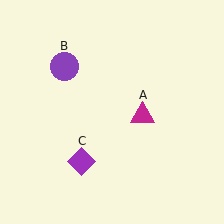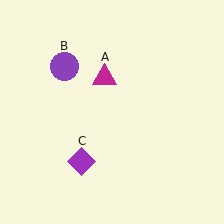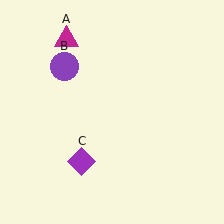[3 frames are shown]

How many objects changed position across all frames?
1 object changed position: magenta triangle (object A).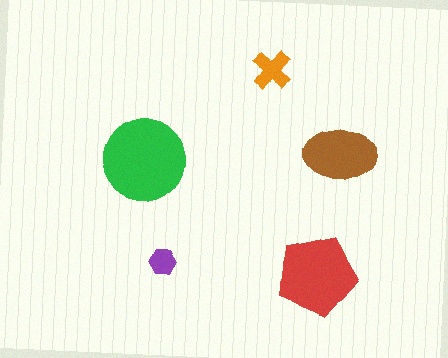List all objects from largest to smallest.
The green circle, the red pentagon, the brown ellipse, the orange cross, the purple hexagon.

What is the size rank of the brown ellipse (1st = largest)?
3rd.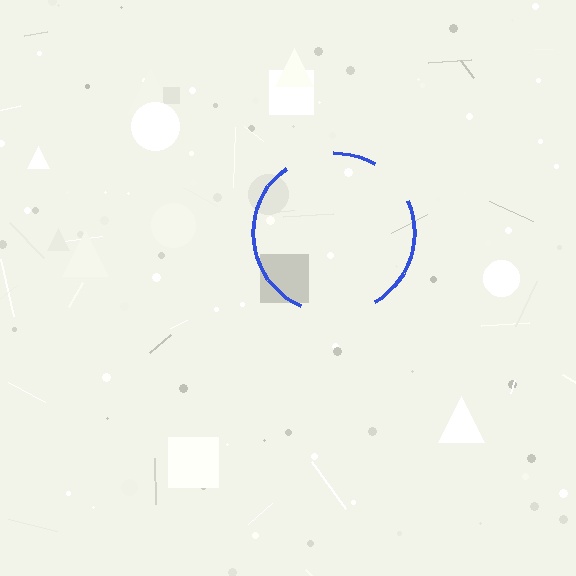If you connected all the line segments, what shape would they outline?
They would outline a circle.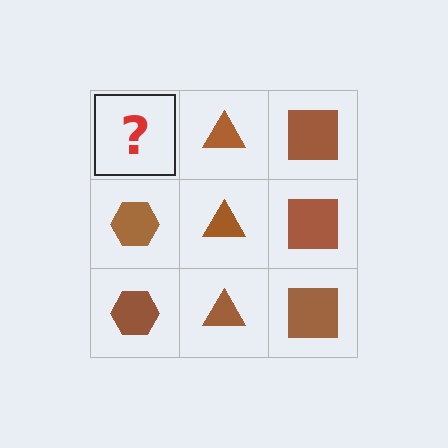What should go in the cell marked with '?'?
The missing cell should contain a brown hexagon.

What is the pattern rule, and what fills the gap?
The rule is that each column has a consistent shape. The gap should be filled with a brown hexagon.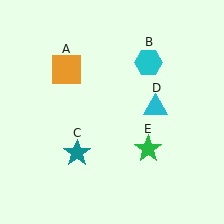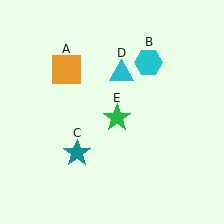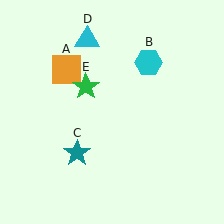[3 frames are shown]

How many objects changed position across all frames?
2 objects changed position: cyan triangle (object D), green star (object E).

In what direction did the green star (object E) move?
The green star (object E) moved up and to the left.